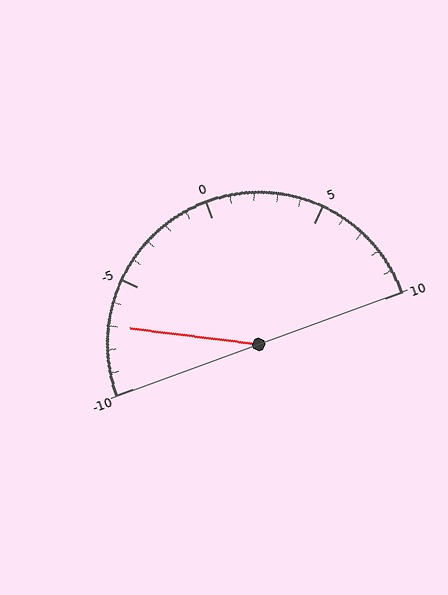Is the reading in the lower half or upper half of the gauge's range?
The reading is in the lower half of the range (-10 to 10).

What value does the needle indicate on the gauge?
The needle indicates approximately -7.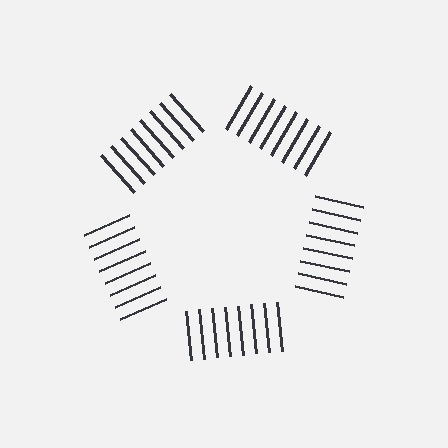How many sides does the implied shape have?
5 sides — the line-ends trace a pentagon.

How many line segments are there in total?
40 — 8 along each of the 5 edges.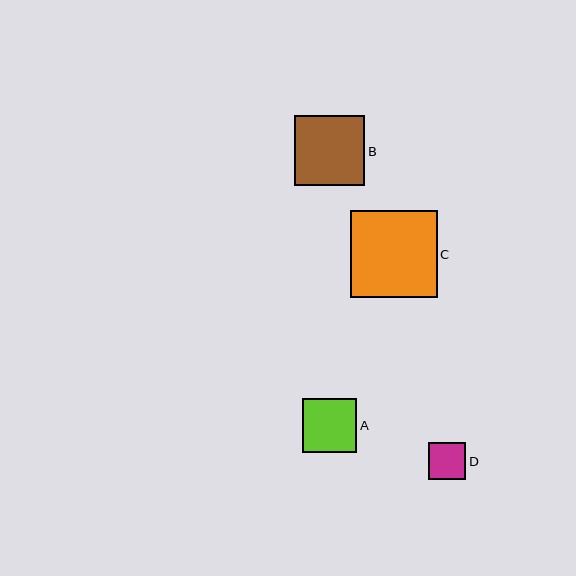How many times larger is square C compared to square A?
Square C is approximately 1.6 times the size of square A.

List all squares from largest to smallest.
From largest to smallest: C, B, A, D.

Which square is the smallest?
Square D is the smallest with a size of approximately 37 pixels.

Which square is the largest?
Square C is the largest with a size of approximately 87 pixels.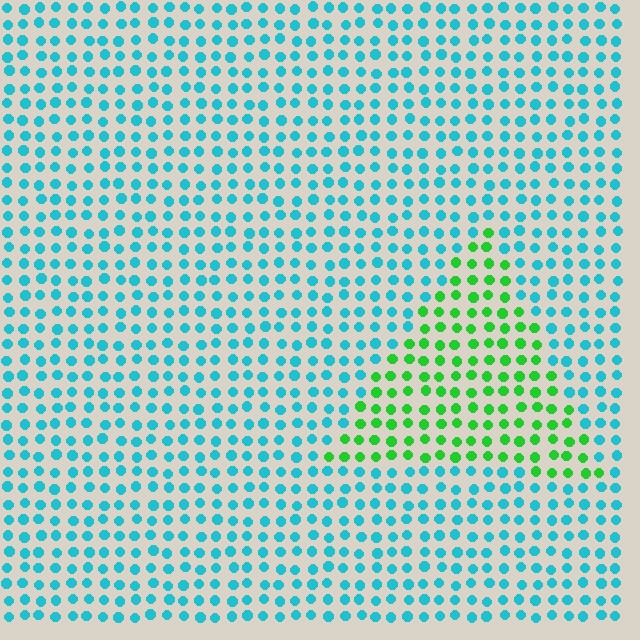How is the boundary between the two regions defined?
The boundary is defined purely by a slight shift in hue (about 60 degrees). Spacing, size, and orientation are identical on both sides.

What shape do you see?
I see a triangle.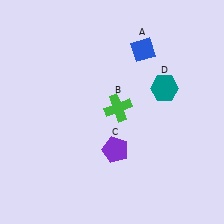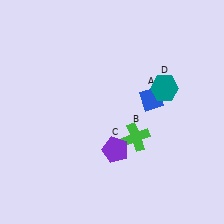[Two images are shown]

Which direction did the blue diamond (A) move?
The blue diamond (A) moved down.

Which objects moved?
The objects that moved are: the blue diamond (A), the green cross (B).